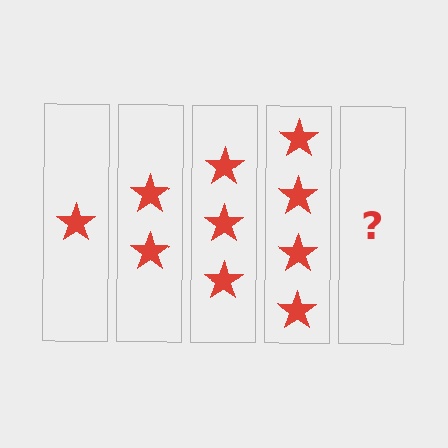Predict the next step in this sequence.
The next step is 5 stars.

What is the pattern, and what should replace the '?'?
The pattern is that each step adds one more star. The '?' should be 5 stars.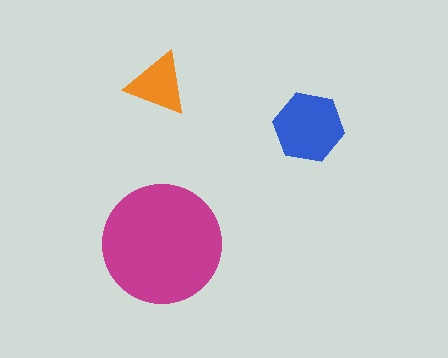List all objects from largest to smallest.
The magenta circle, the blue hexagon, the orange triangle.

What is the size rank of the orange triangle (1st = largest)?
3rd.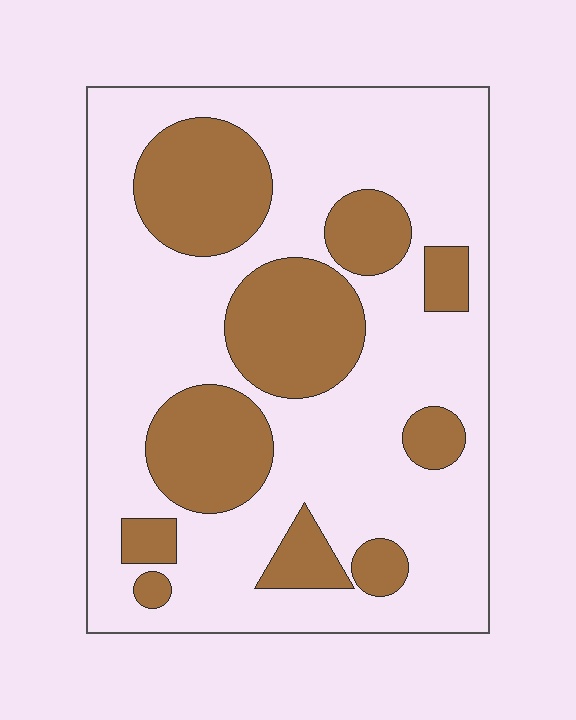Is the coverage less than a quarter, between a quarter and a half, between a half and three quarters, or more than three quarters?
Between a quarter and a half.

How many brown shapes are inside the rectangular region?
10.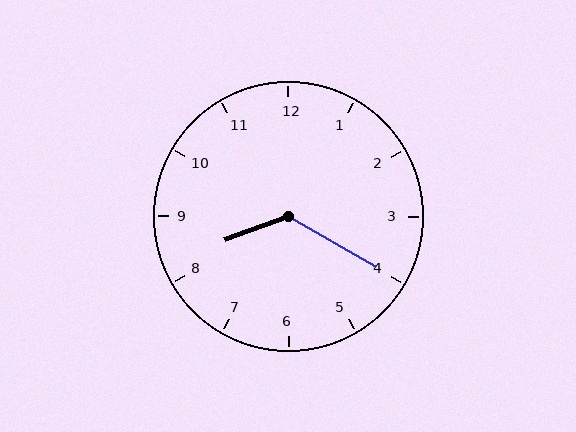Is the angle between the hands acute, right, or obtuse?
It is obtuse.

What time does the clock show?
8:20.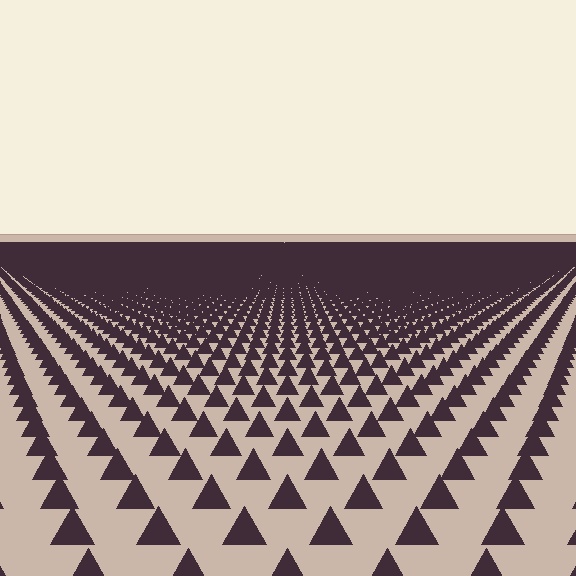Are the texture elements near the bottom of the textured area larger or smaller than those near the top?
Larger. Near the bottom, elements are closer to the viewer and appear at a bigger on-screen size.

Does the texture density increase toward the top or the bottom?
Density increases toward the top.